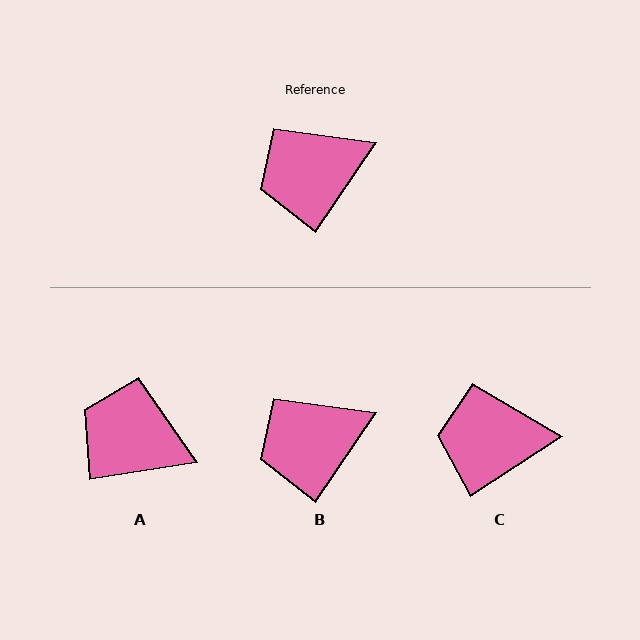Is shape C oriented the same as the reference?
No, it is off by about 23 degrees.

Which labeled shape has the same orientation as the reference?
B.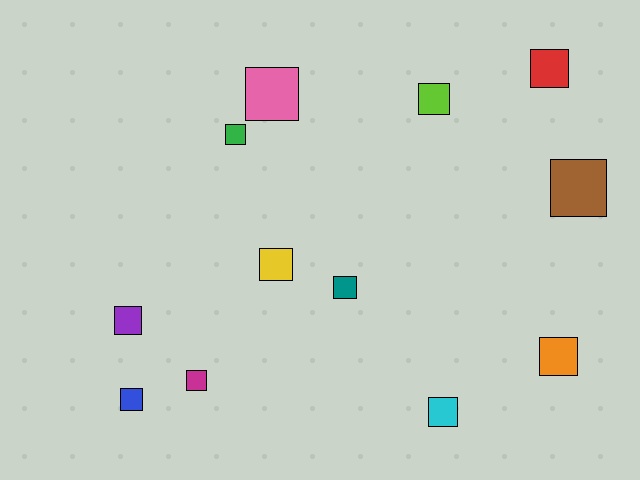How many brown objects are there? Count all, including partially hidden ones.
There is 1 brown object.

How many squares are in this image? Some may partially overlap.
There are 12 squares.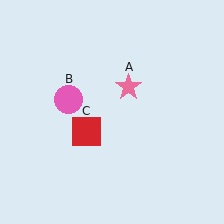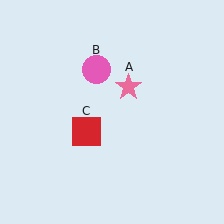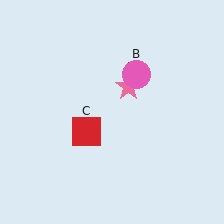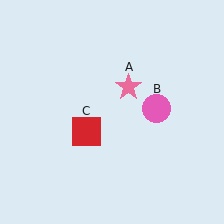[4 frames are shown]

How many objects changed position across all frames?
1 object changed position: pink circle (object B).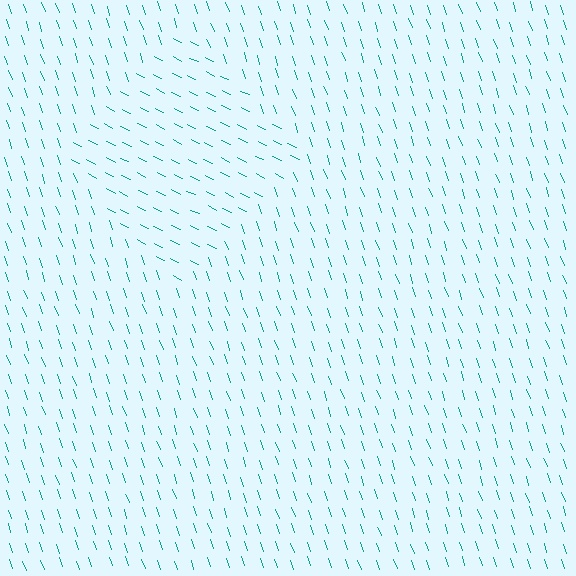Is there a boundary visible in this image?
Yes, there is a texture boundary formed by a change in line orientation.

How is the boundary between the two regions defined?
The boundary is defined purely by a change in line orientation (approximately 45 degrees difference). All lines are the same color and thickness.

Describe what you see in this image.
The image is filled with small teal line segments. A diamond region in the image has lines oriented differently from the surrounding lines, creating a visible texture boundary.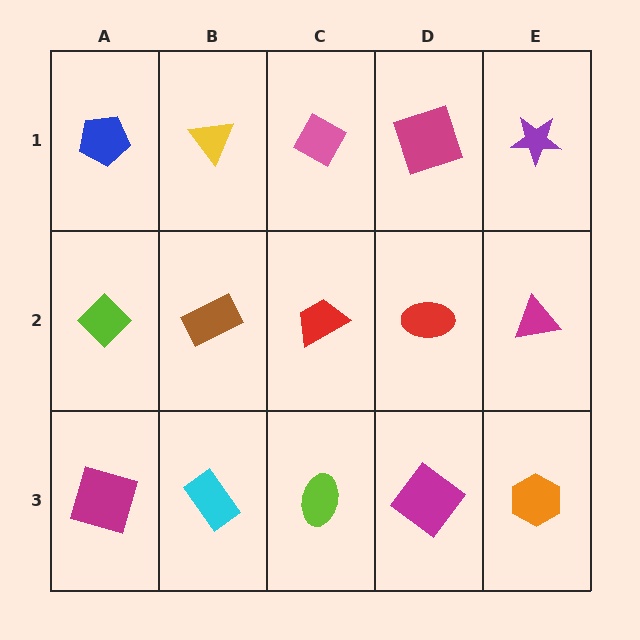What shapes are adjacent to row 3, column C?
A red trapezoid (row 2, column C), a cyan rectangle (row 3, column B), a magenta diamond (row 3, column D).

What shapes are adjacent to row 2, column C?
A pink diamond (row 1, column C), a lime ellipse (row 3, column C), a brown rectangle (row 2, column B), a red ellipse (row 2, column D).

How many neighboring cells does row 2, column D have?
4.